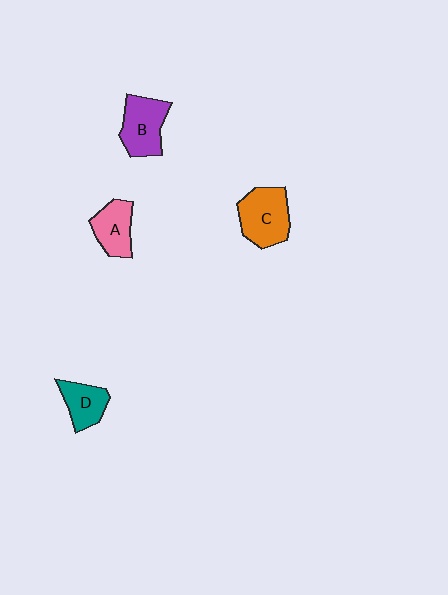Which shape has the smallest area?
Shape D (teal).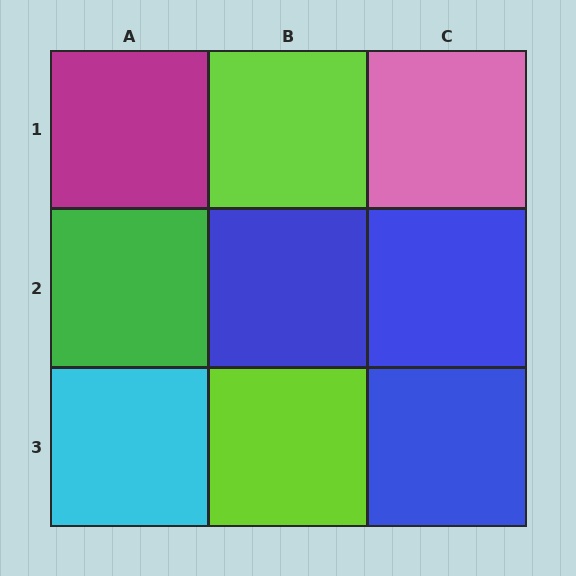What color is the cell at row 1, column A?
Magenta.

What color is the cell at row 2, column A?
Green.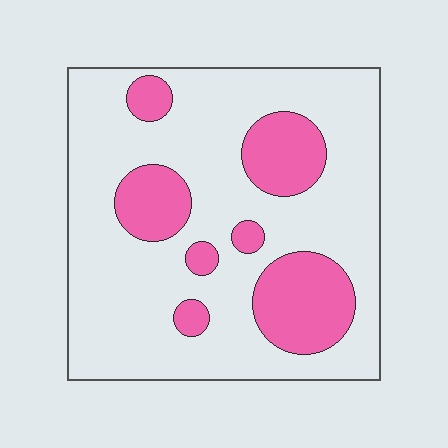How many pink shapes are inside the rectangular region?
7.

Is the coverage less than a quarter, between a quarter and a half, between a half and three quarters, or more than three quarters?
Less than a quarter.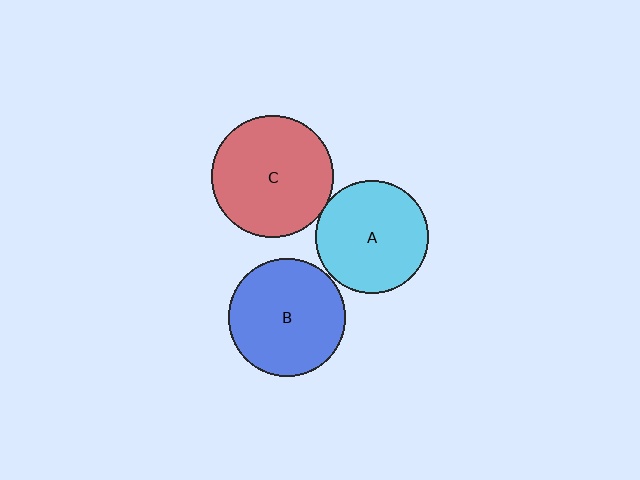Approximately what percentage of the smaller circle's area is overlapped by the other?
Approximately 5%.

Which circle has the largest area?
Circle C (red).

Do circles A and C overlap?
Yes.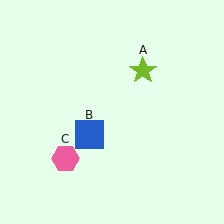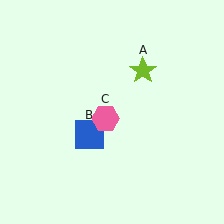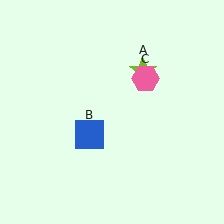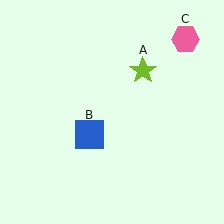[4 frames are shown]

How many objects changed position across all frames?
1 object changed position: pink hexagon (object C).